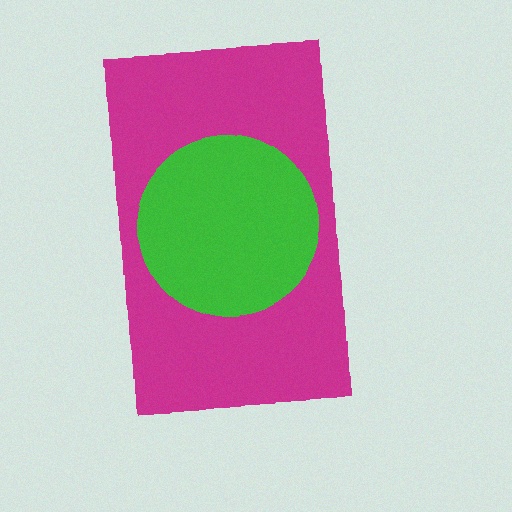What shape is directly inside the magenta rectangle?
The green circle.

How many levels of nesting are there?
2.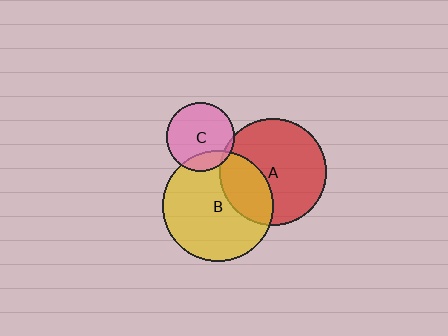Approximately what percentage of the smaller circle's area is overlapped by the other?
Approximately 5%.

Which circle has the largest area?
Circle B (yellow).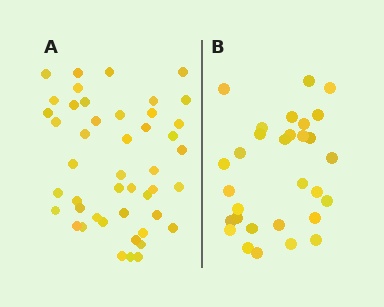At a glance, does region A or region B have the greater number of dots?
Region A (the left region) has more dots.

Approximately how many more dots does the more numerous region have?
Region A has approximately 15 more dots than region B.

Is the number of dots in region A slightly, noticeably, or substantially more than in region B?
Region A has substantially more. The ratio is roughly 1.5 to 1.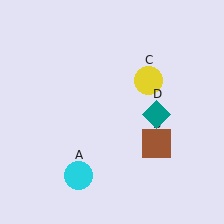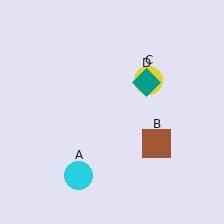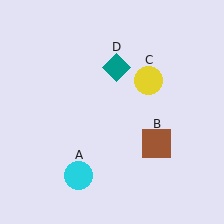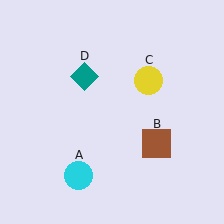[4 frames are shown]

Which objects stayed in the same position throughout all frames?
Cyan circle (object A) and brown square (object B) and yellow circle (object C) remained stationary.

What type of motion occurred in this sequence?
The teal diamond (object D) rotated counterclockwise around the center of the scene.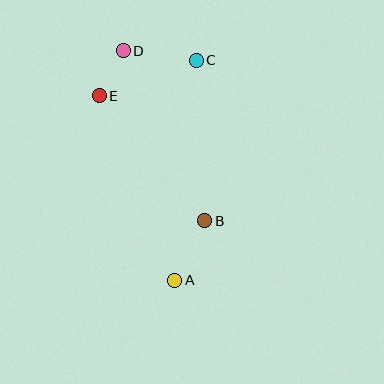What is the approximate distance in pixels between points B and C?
The distance between B and C is approximately 161 pixels.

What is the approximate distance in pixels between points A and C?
The distance between A and C is approximately 221 pixels.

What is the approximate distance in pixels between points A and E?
The distance between A and E is approximately 199 pixels.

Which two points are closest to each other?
Points D and E are closest to each other.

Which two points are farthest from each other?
Points A and D are farthest from each other.